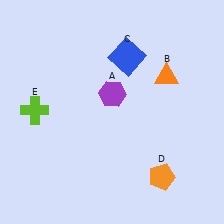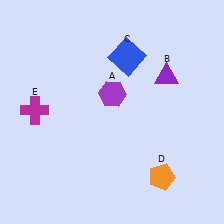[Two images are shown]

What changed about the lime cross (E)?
In Image 1, E is lime. In Image 2, it changed to magenta.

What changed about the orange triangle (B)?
In Image 1, B is orange. In Image 2, it changed to purple.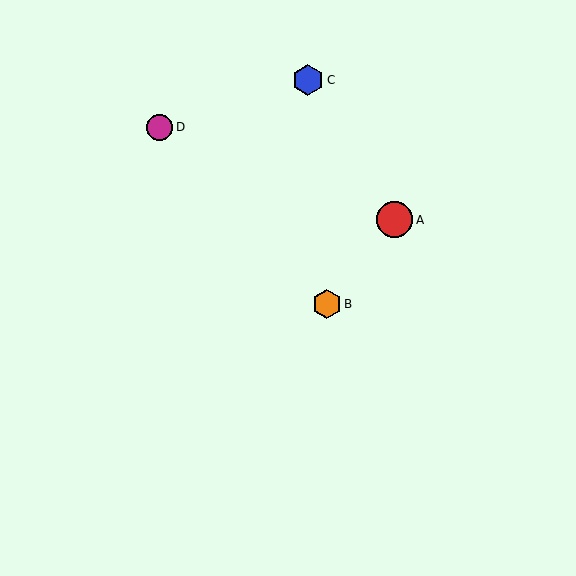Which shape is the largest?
The red circle (labeled A) is the largest.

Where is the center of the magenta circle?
The center of the magenta circle is at (160, 127).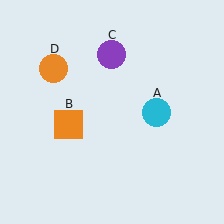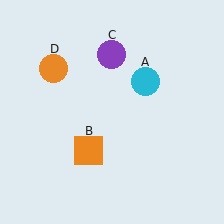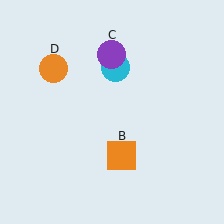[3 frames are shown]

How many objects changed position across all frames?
2 objects changed position: cyan circle (object A), orange square (object B).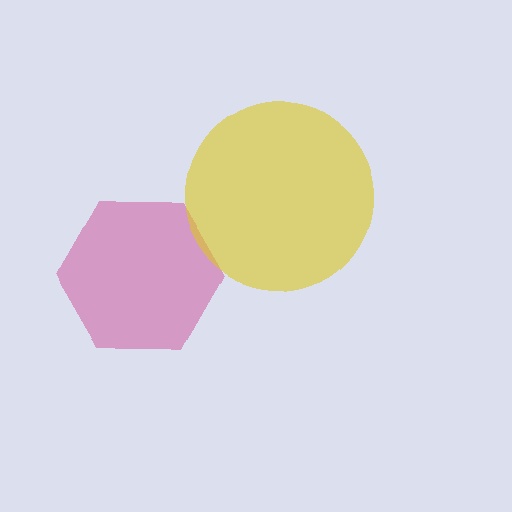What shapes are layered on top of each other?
The layered shapes are: a magenta hexagon, a yellow circle.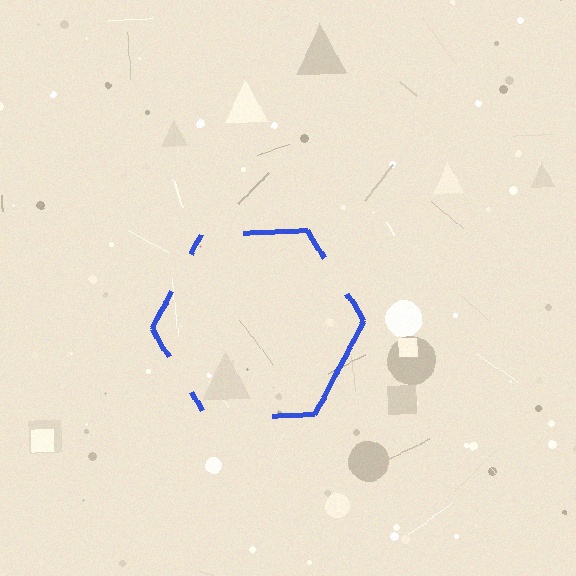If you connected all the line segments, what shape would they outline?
They would outline a hexagon.